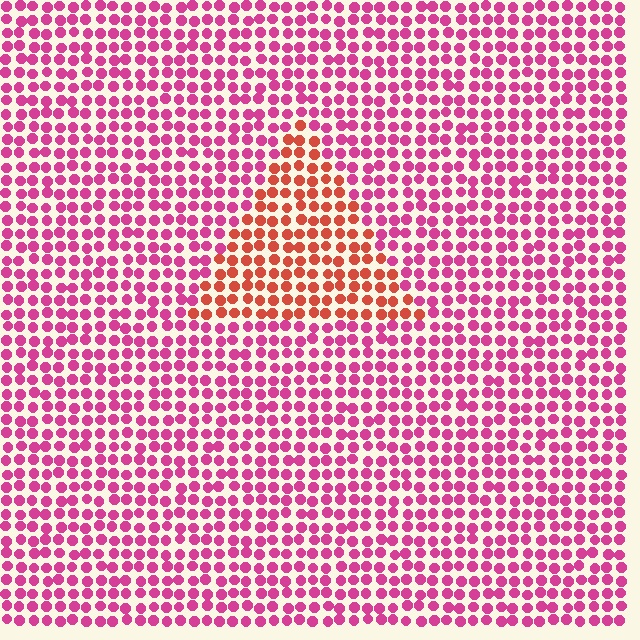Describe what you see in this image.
The image is filled with small magenta elements in a uniform arrangement. A triangle-shaped region is visible where the elements are tinted to a slightly different hue, forming a subtle color boundary.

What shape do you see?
I see a triangle.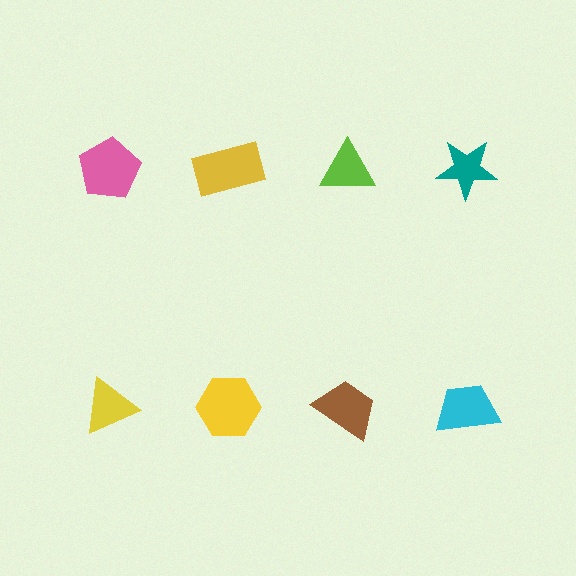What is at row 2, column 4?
A cyan trapezoid.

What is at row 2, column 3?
A brown trapezoid.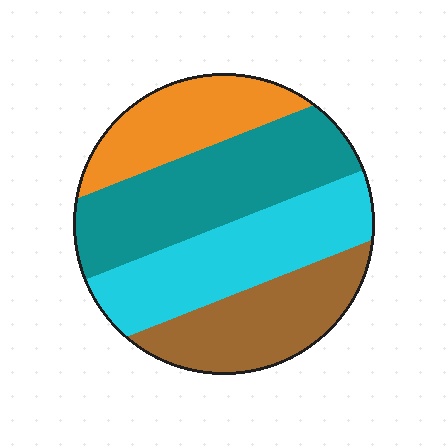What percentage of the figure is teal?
Teal takes up about one third (1/3) of the figure.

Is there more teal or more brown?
Teal.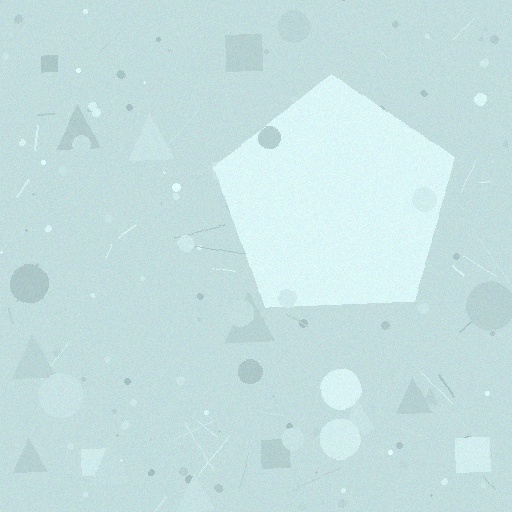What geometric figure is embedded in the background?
A pentagon is embedded in the background.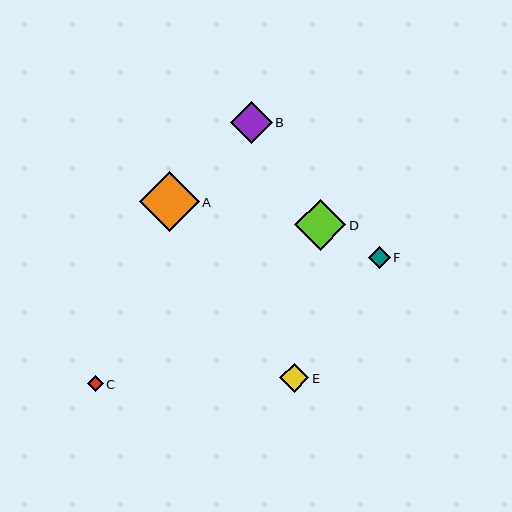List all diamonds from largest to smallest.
From largest to smallest: A, D, B, E, F, C.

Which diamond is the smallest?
Diamond C is the smallest with a size of approximately 16 pixels.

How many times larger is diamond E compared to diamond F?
Diamond E is approximately 1.3 times the size of diamond F.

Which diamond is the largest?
Diamond A is the largest with a size of approximately 60 pixels.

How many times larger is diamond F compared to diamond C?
Diamond F is approximately 1.4 times the size of diamond C.